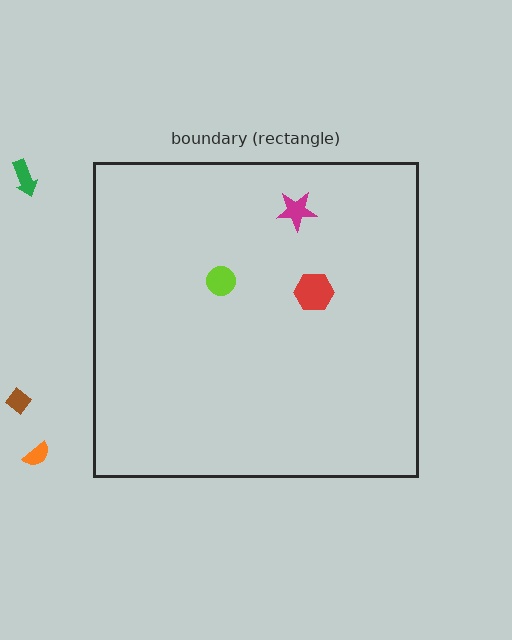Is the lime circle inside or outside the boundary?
Inside.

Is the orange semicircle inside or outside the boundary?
Outside.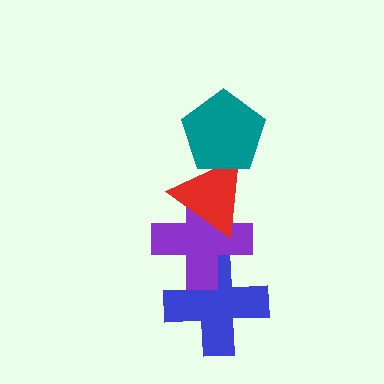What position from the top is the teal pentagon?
The teal pentagon is 1st from the top.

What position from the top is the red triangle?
The red triangle is 2nd from the top.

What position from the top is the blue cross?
The blue cross is 4th from the top.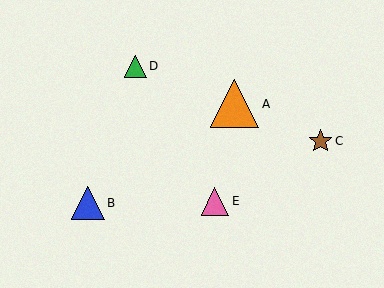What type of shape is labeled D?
Shape D is a green triangle.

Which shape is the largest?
The orange triangle (labeled A) is the largest.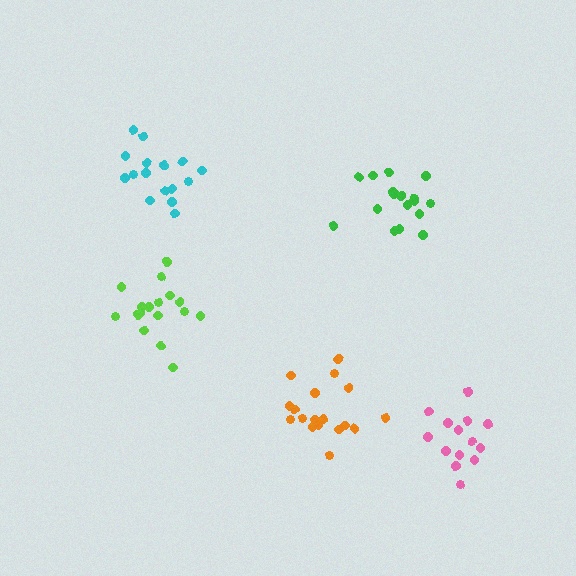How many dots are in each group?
Group 1: 17 dots, Group 2: 14 dots, Group 3: 17 dots, Group 4: 16 dots, Group 5: 18 dots (82 total).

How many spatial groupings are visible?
There are 5 spatial groupings.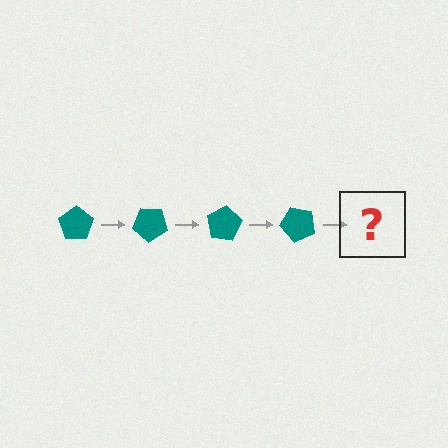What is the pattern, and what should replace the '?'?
The pattern is that the pentagon rotates 40 degrees each step. The '?' should be a teal pentagon rotated 160 degrees.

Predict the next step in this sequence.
The next step is a teal pentagon rotated 160 degrees.